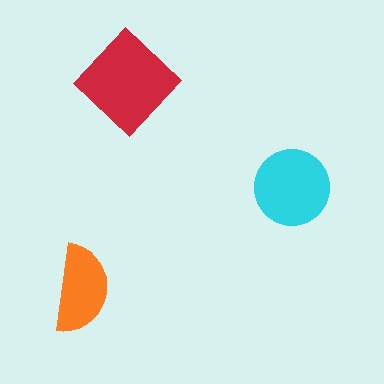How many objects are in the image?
There are 3 objects in the image.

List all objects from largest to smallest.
The red diamond, the cyan circle, the orange semicircle.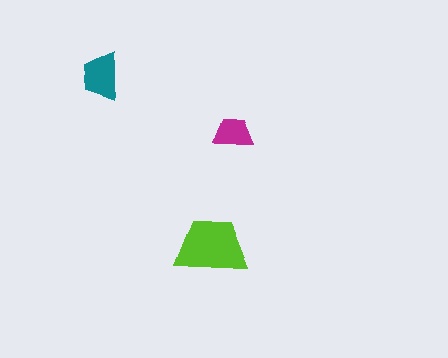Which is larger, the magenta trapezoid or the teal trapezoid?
The teal one.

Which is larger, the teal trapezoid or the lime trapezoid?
The lime one.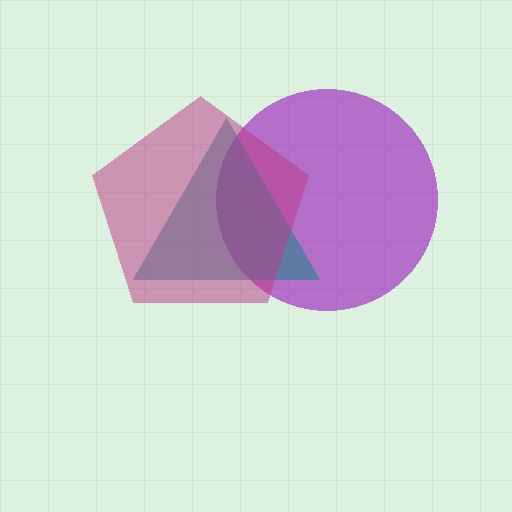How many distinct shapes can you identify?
There are 3 distinct shapes: a purple circle, a teal triangle, a magenta pentagon.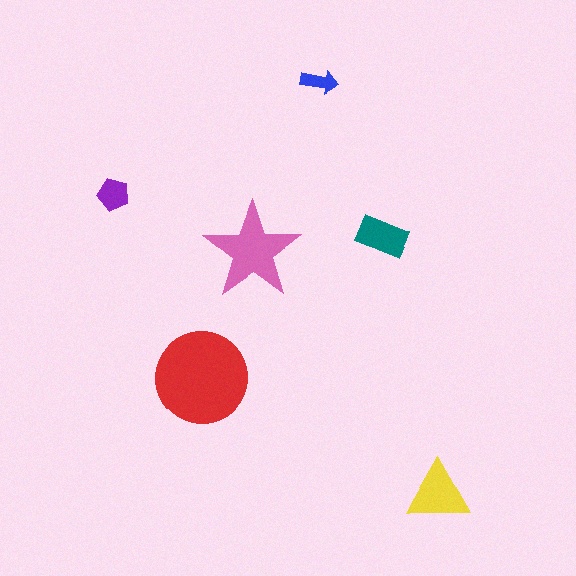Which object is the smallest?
The blue arrow.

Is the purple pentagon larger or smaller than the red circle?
Smaller.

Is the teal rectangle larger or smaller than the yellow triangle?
Smaller.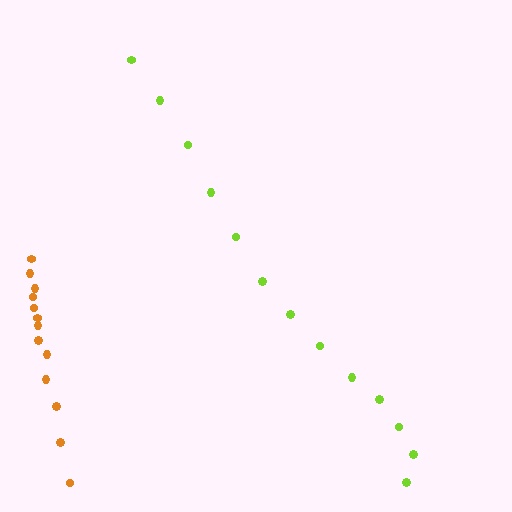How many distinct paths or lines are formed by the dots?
There are 2 distinct paths.